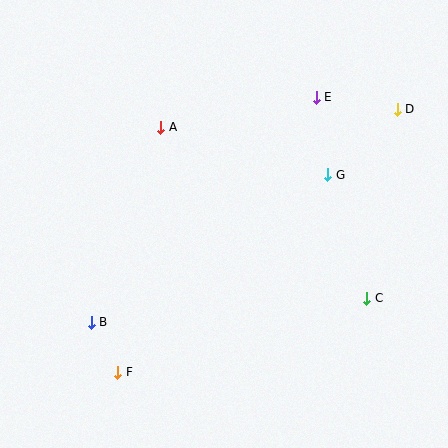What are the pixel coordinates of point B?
Point B is at (91, 322).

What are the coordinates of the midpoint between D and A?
The midpoint between D and A is at (279, 118).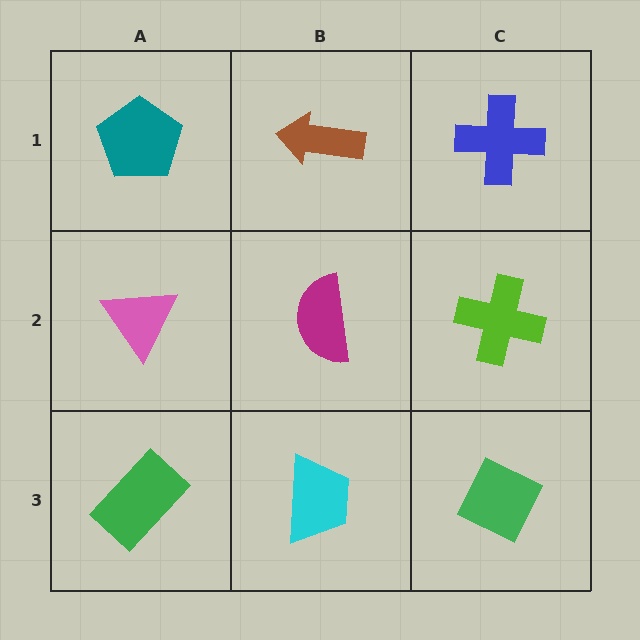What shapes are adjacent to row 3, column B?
A magenta semicircle (row 2, column B), a green rectangle (row 3, column A), a green diamond (row 3, column C).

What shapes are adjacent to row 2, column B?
A brown arrow (row 1, column B), a cyan trapezoid (row 3, column B), a pink triangle (row 2, column A), a lime cross (row 2, column C).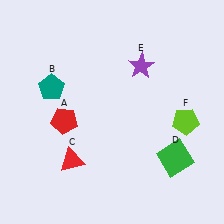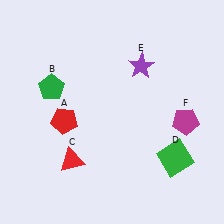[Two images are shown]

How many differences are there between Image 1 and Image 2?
There are 2 differences between the two images.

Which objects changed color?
B changed from teal to green. F changed from lime to magenta.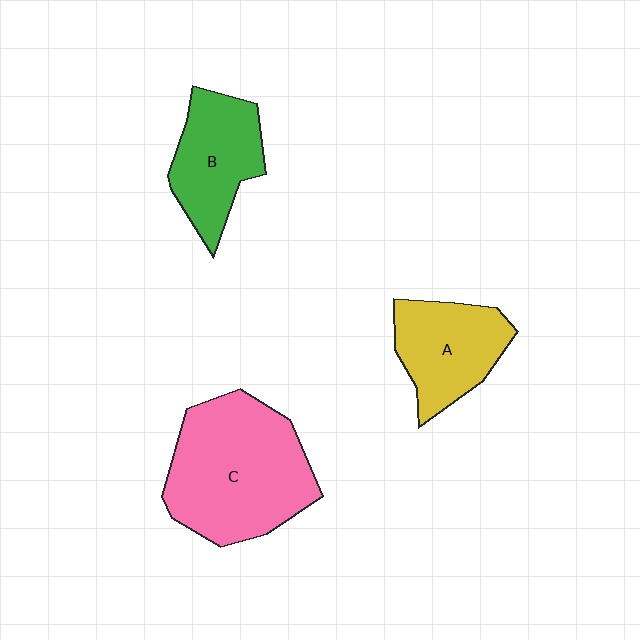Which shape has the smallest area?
Shape B (green).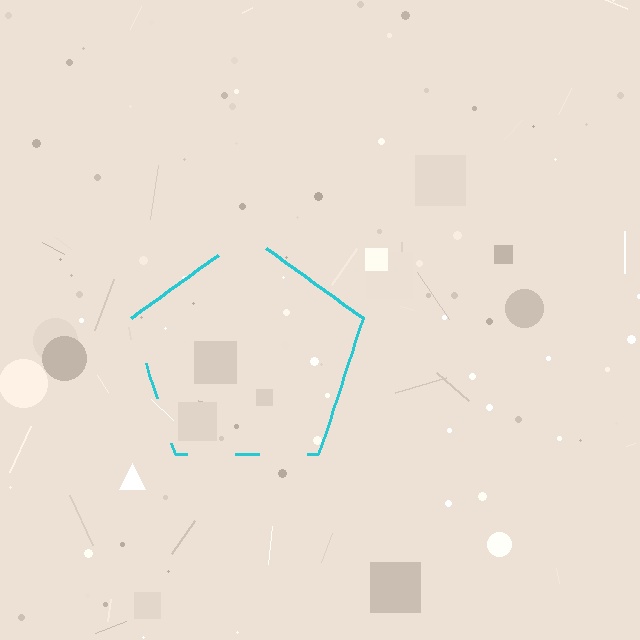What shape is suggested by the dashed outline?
The dashed outline suggests a pentagon.